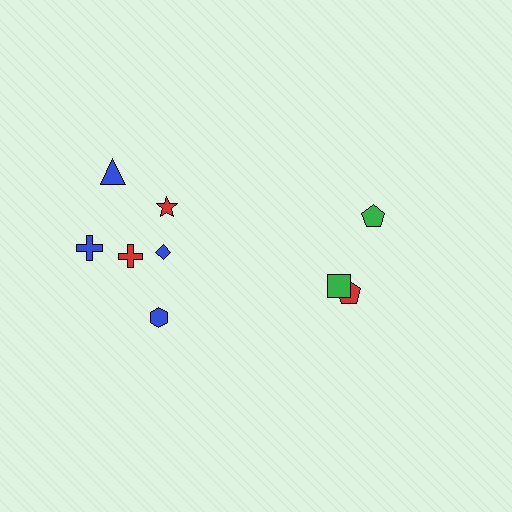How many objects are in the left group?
There are 6 objects.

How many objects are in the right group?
There are 3 objects.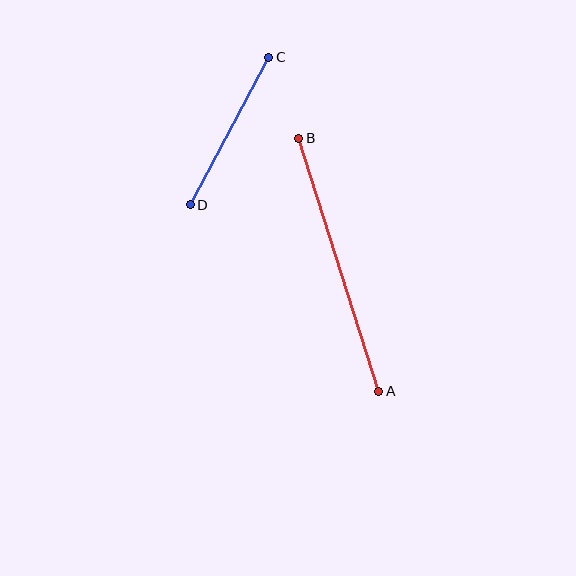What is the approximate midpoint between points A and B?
The midpoint is at approximately (339, 265) pixels.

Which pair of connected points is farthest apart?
Points A and B are farthest apart.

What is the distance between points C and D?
The distance is approximately 167 pixels.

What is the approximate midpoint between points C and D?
The midpoint is at approximately (229, 131) pixels.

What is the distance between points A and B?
The distance is approximately 266 pixels.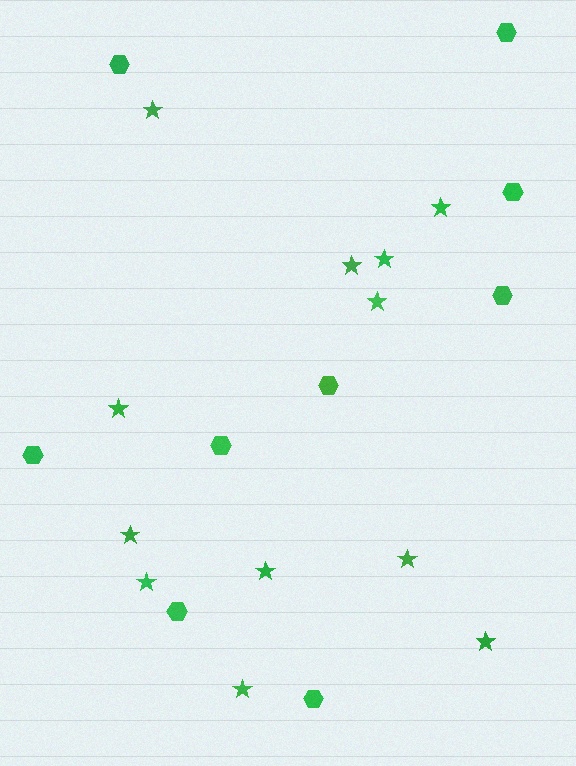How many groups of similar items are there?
There are 2 groups: one group of hexagons (9) and one group of stars (12).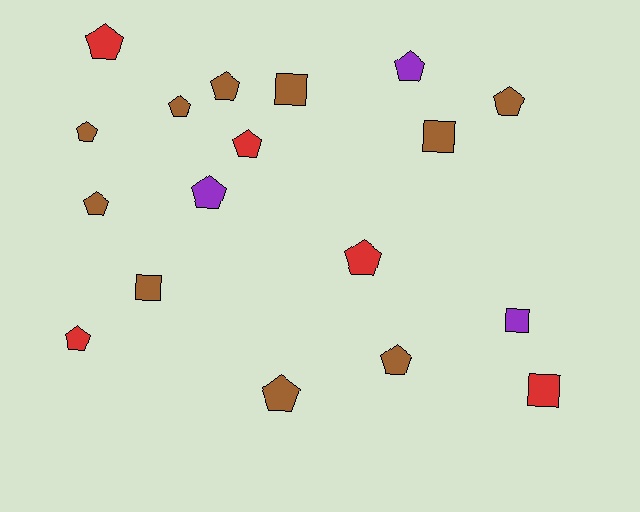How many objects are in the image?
There are 18 objects.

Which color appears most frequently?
Brown, with 10 objects.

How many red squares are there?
There is 1 red square.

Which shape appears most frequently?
Pentagon, with 13 objects.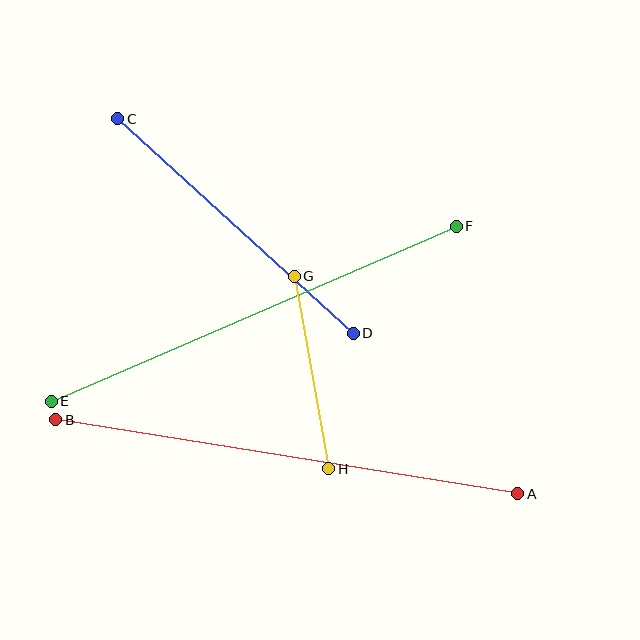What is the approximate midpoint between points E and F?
The midpoint is at approximately (254, 314) pixels.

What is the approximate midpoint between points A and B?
The midpoint is at approximately (287, 457) pixels.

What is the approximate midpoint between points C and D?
The midpoint is at approximately (236, 226) pixels.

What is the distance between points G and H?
The distance is approximately 196 pixels.